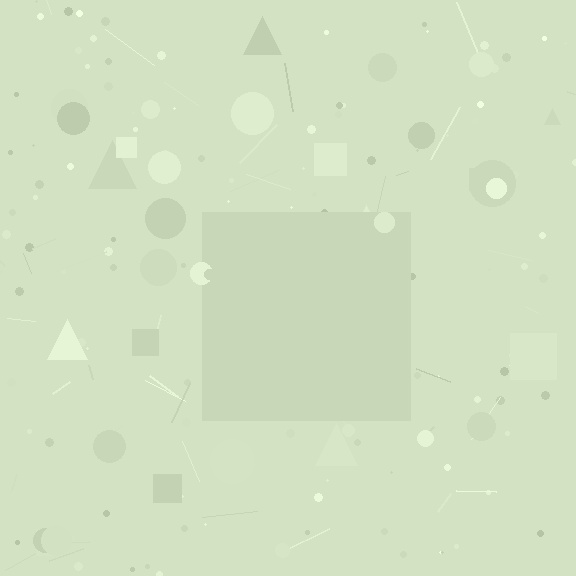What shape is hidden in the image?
A square is hidden in the image.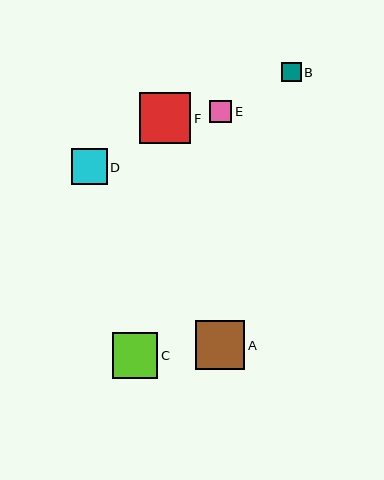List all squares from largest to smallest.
From largest to smallest: F, A, C, D, E, B.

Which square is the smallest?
Square B is the smallest with a size of approximately 20 pixels.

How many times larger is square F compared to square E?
Square F is approximately 2.3 times the size of square E.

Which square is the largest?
Square F is the largest with a size of approximately 51 pixels.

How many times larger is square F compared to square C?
Square F is approximately 1.1 times the size of square C.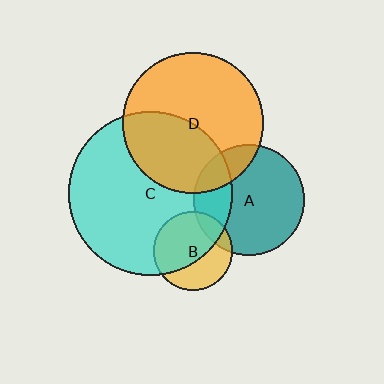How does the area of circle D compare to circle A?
Approximately 1.6 times.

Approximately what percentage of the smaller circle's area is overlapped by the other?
Approximately 20%.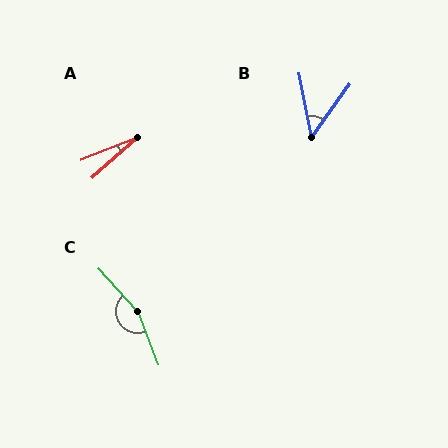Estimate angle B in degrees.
Approximately 47 degrees.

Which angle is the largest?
C, at approximately 158 degrees.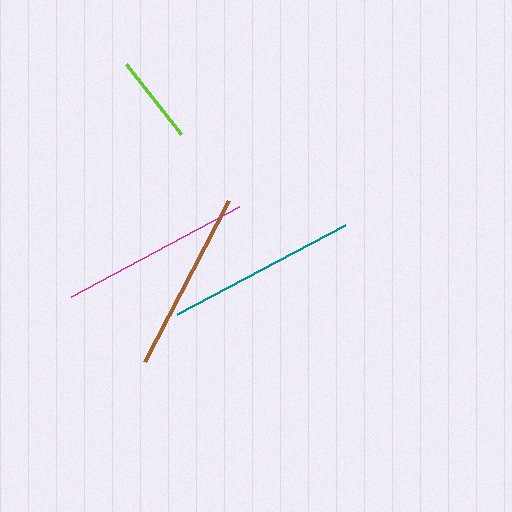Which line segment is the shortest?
The lime line is the shortest at approximately 90 pixels.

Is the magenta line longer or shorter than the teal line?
The magenta line is longer than the teal line.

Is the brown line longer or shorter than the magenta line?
The magenta line is longer than the brown line.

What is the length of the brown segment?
The brown segment is approximately 182 pixels long.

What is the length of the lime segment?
The lime segment is approximately 90 pixels long.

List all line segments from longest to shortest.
From longest to shortest: magenta, teal, brown, lime.